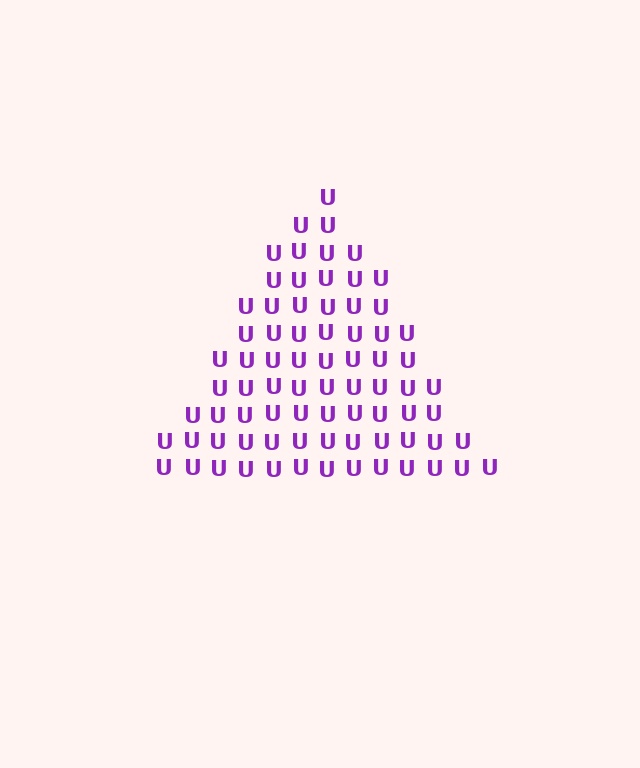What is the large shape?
The large shape is a triangle.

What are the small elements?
The small elements are letter U's.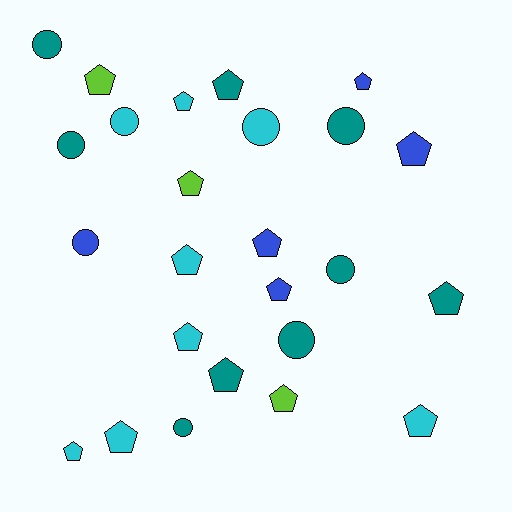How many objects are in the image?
There are 25 objects.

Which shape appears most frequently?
Pentagon, with 16 objects.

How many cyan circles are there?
There are 2 cyan circles.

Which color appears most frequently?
Teal, with 9 objects.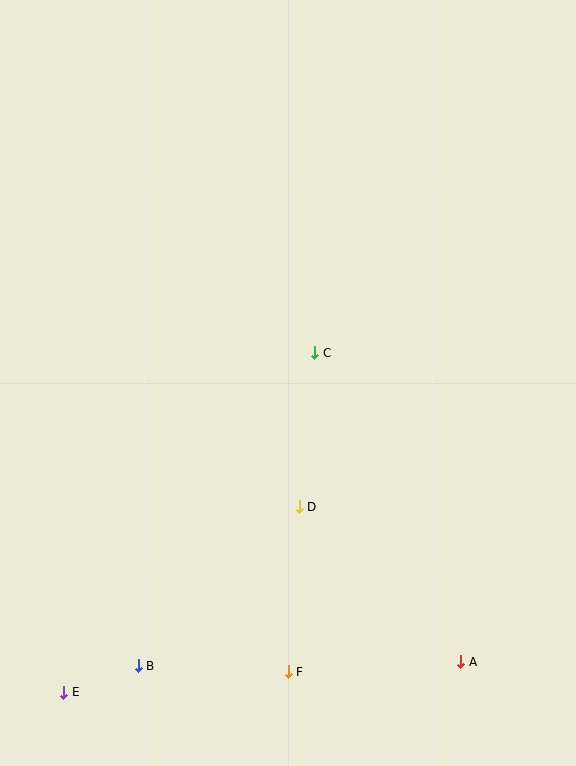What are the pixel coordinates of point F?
Point F is at (288, 672).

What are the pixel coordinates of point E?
Point E is at (64, 692).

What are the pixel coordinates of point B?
Point B is at (138, 666).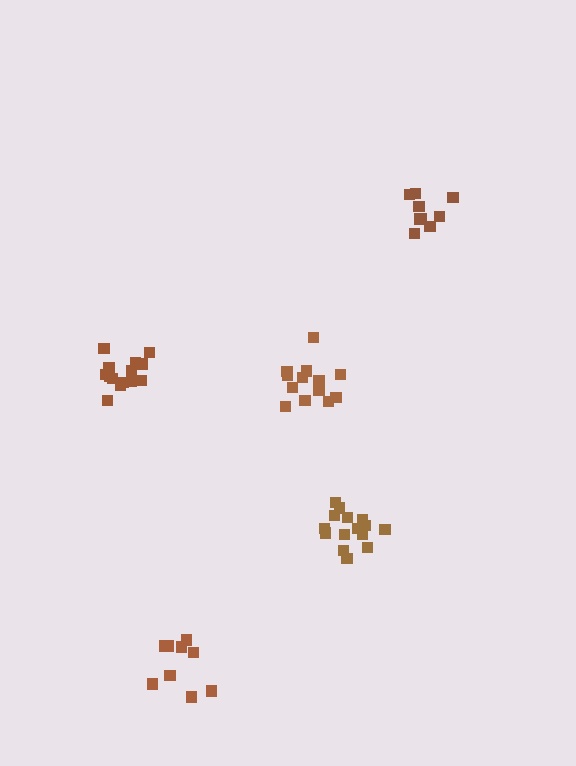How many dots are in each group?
Group 1: 9 dots, Group 2: 9 dots, Group 3: 15 dots, Group 4: 15 dots, Group 5: 13 dots (61 total).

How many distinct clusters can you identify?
There are 5 distinct clusters.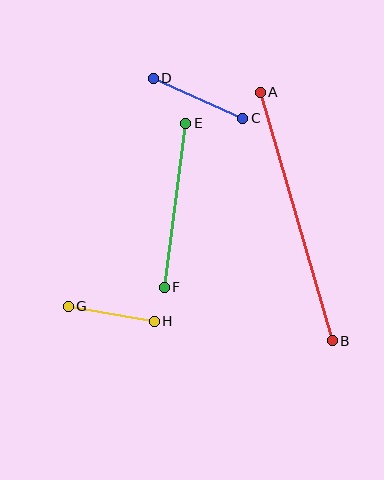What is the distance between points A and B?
The distance is approximately 258 pixels.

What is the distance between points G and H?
The distance is approximately 87 pixels.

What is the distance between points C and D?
The distance is approximately 98 pixels.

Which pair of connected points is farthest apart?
Points A and B are farthest apart.